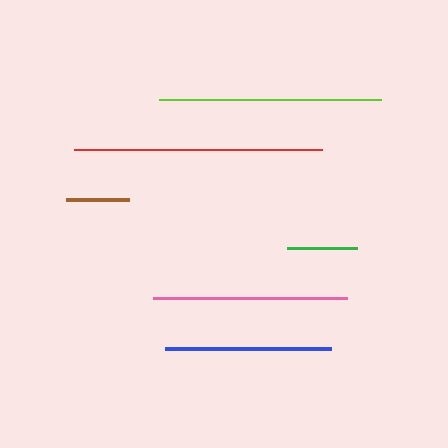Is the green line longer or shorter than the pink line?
The pink line is longer than the green line.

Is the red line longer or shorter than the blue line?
The red line is longer than the blue line.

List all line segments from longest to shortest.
From longest to shortest: red, lime, pink, blue, green, brown.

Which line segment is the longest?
The red line is the longest at approximately 248 pixels.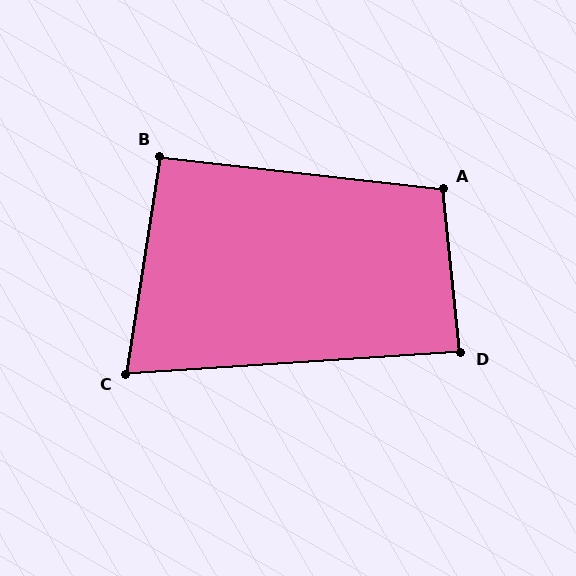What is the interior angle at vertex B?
Approximately 92 degrees (approximately right).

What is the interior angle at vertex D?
Approximately 88 degrees (approximately right).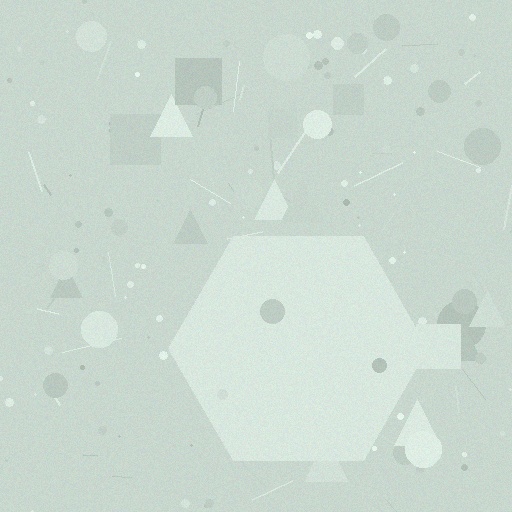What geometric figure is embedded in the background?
A hexagon is embedded in the background.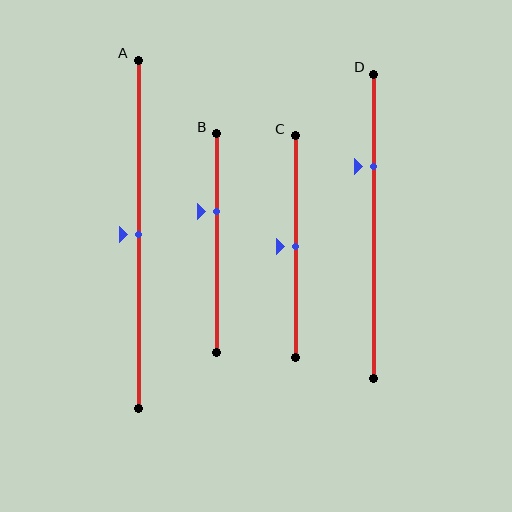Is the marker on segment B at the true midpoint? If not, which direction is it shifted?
No, the marker on segment B is shifted upward by about 14% of the segment length.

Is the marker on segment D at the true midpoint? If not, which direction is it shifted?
No, the marker on segment D is shifted upward by about 20% of the segment length.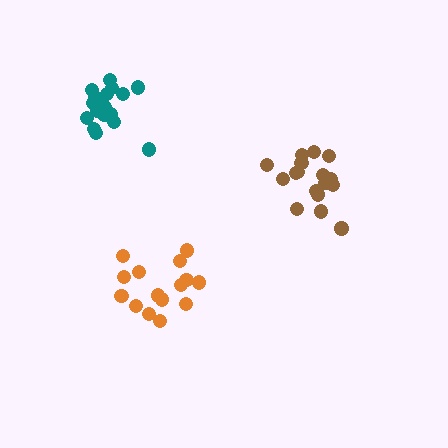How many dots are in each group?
Group 1: 15 dots, Group 2: 17 dots, Group 3: 18 dots (50 total).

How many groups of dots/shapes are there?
There are 3 groups.